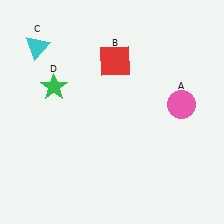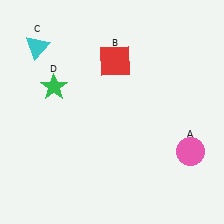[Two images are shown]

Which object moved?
The pink circle (A) moved down.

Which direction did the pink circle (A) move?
The pink circle (A) moved down.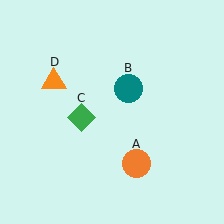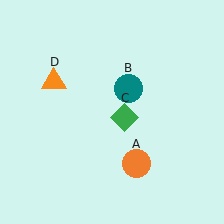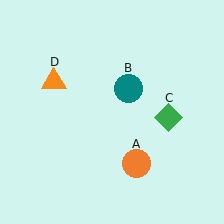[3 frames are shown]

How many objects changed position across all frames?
1 object changed position: green diamond (object C).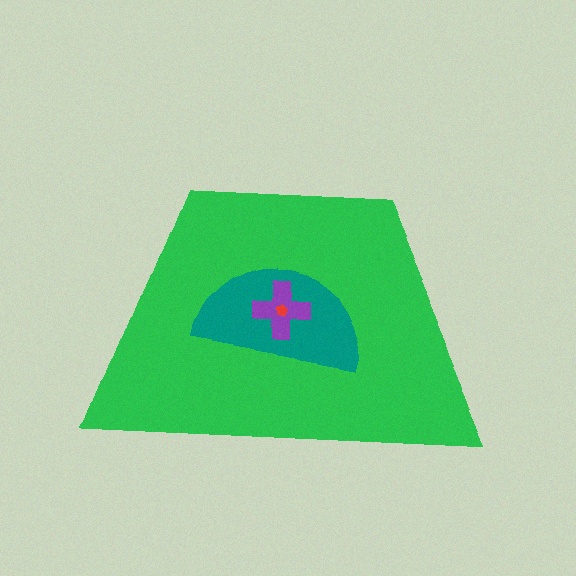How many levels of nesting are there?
4.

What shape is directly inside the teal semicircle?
The purple cross.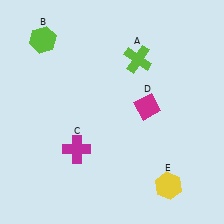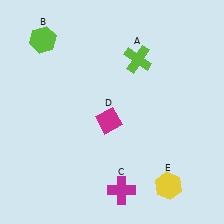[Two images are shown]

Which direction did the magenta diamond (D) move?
The magenta diamond (D) moved left.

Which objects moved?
The objects that moved are: the magenta cross (C), the magenta diamond (D).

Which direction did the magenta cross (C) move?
The magenta cross (C) moved right.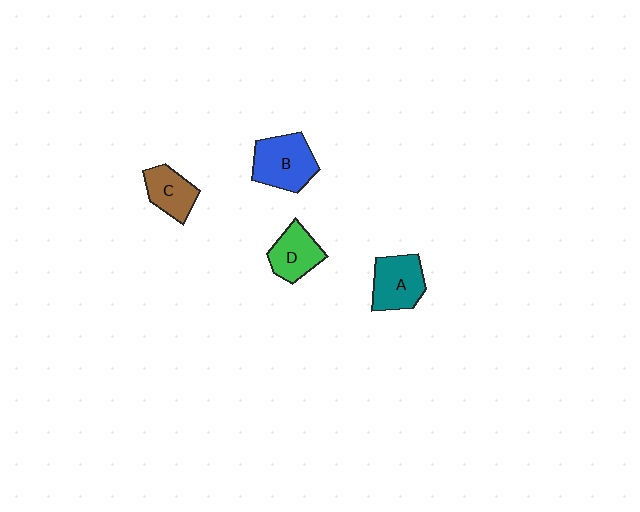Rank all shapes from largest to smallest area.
From largest to smallest: B (blue), A (teal), D (green), C (brown).